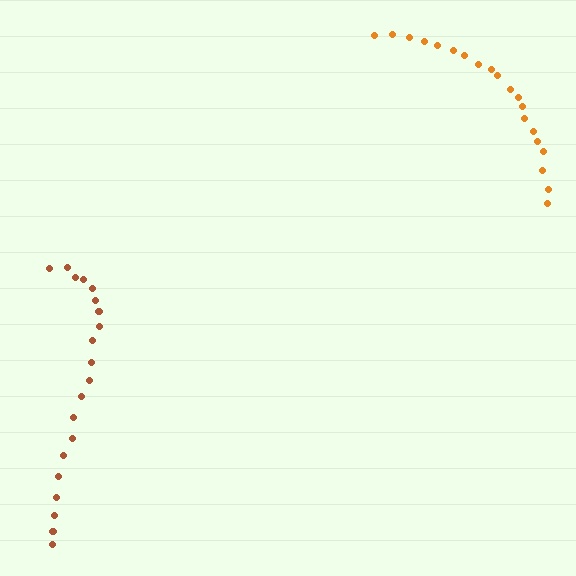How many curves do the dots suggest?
There are 2 distinct paths.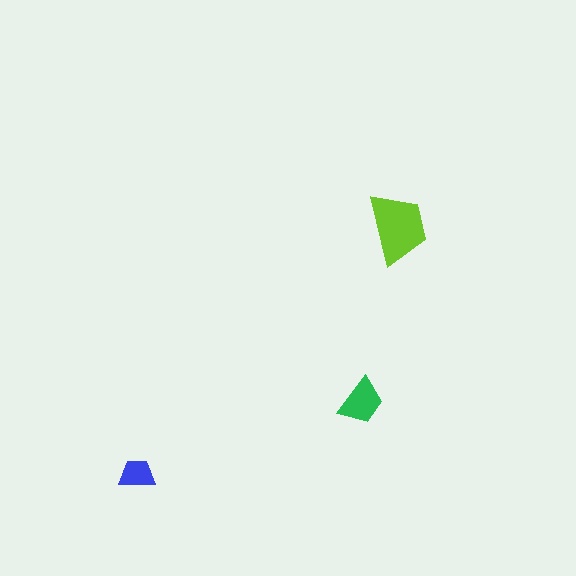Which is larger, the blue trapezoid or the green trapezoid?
The green one.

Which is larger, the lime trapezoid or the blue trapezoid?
The lime one.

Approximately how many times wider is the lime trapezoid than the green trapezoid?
About 1.5 times wider.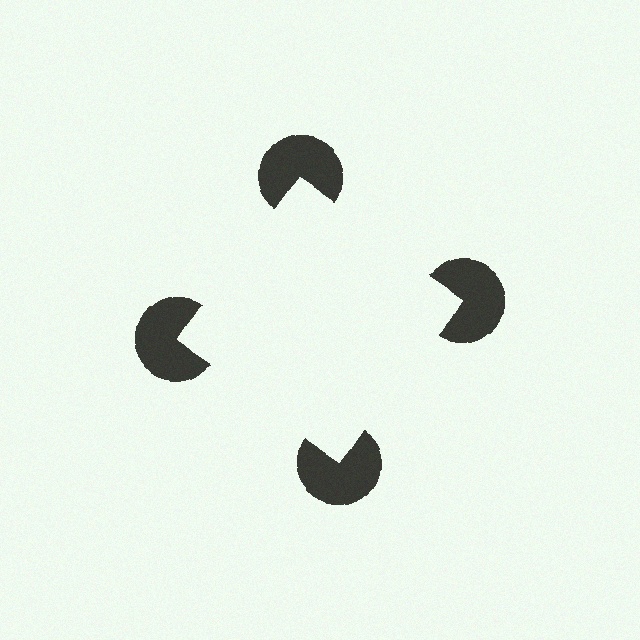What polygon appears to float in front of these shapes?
An illusory square — its edges are inferred from the aligned wedge cuts in the pac-man discs, not physically drawn.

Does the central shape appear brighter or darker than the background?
It typically appears slightly brighter than the background, even though no actual brightness change is drawn.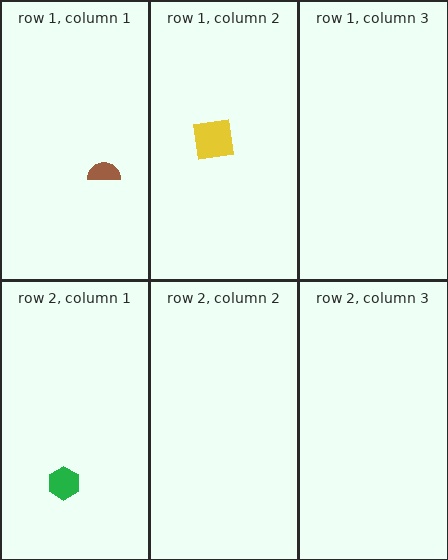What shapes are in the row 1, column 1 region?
The brown semicircle.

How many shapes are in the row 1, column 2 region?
1.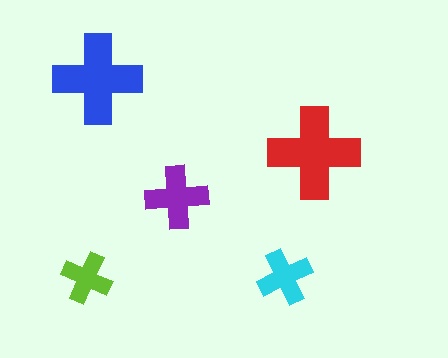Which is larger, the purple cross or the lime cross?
The purple one.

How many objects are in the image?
There are 5 objects in the image.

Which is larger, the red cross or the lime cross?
The red one.